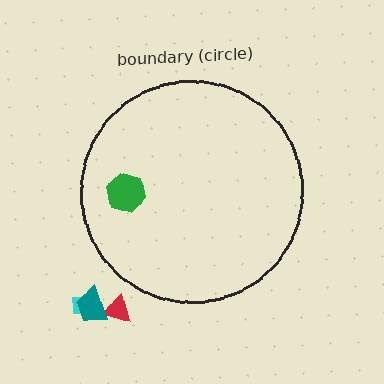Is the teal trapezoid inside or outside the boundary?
Outside.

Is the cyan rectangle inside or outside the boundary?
Outside.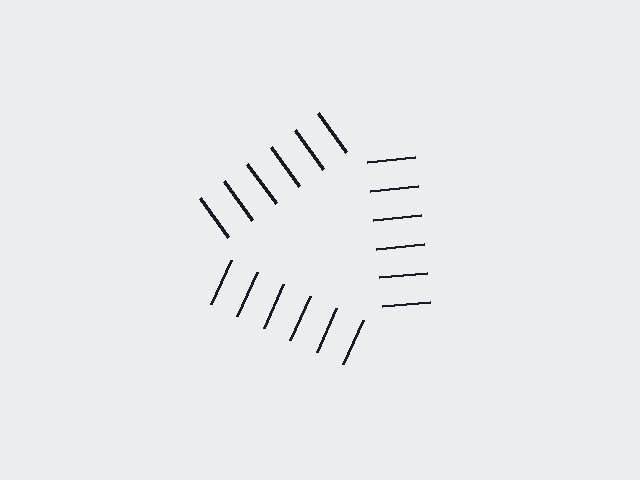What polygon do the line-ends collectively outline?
An illusory triangle — the line segments terminate on its edges but no continuous stroke is drawn.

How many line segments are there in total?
18 — 6 along each of the 3 edges.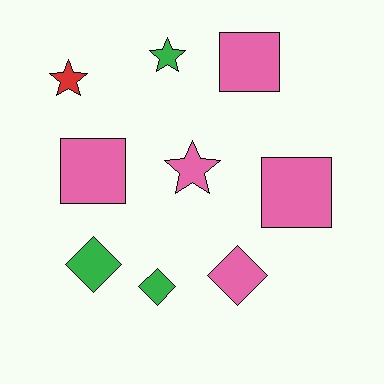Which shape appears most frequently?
Star, with 3 objects.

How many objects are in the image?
There are 9 objects.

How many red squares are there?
There are no red squares.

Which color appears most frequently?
Pink, with 5 objects.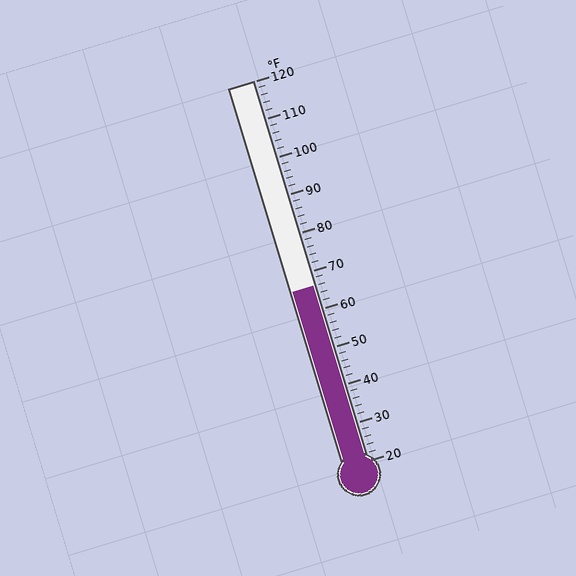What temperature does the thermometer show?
The thermometer shows approximately 66°F.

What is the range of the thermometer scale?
The thermometer scale ranges from 20°F to 120°F.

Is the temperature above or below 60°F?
The temperature is above 60°F.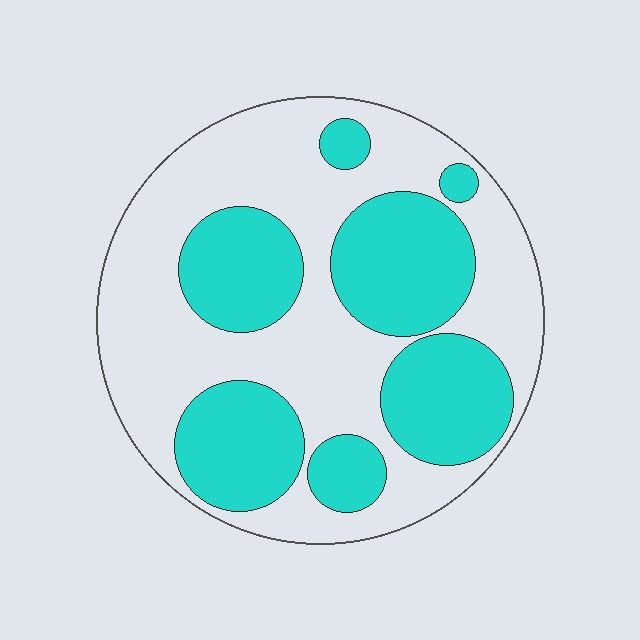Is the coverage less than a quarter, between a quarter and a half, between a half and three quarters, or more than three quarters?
Between a quarter and a half.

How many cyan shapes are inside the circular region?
7.